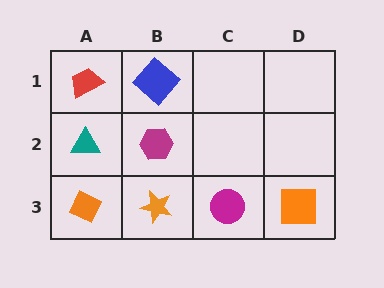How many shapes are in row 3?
4 shapes.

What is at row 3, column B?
An orange star.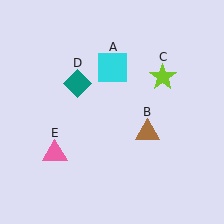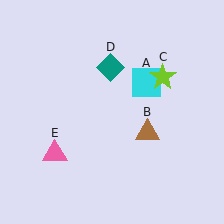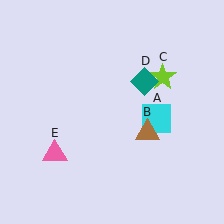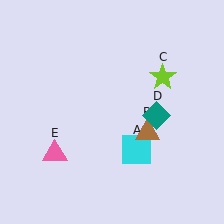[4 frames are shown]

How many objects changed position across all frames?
2 objects changed position: cyan square (object A), teal diamond (object D).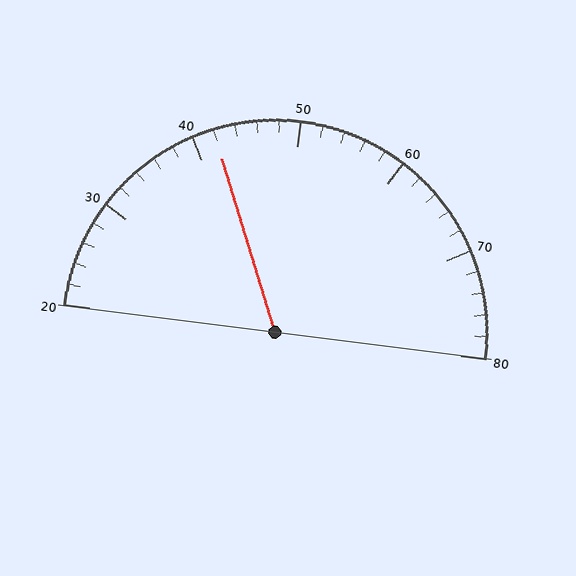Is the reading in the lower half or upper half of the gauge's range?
The reading is in the lower half of the range (20 to 80).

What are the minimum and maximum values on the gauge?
The gauge ranges from 20 to 80.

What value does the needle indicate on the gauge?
The needle indicates approximately 42.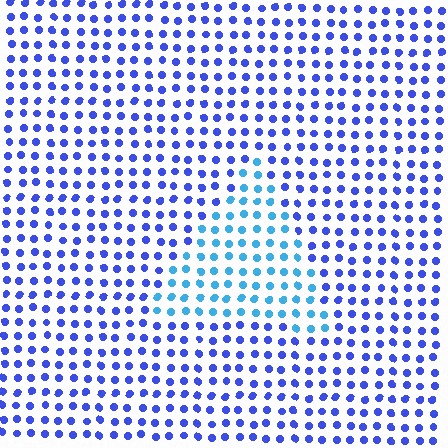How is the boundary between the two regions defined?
The boundary is defined purely by a slight shift in hue (about 35 degrees). Spacing, size, and orientation are identical on both sides.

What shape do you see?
I see a triangle.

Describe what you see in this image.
The image is filled with small blue elements in a uniform arrangement. A triangle-shaped region is visible where the elements are tinted to a slightly different hue, forming a subtle color boundary.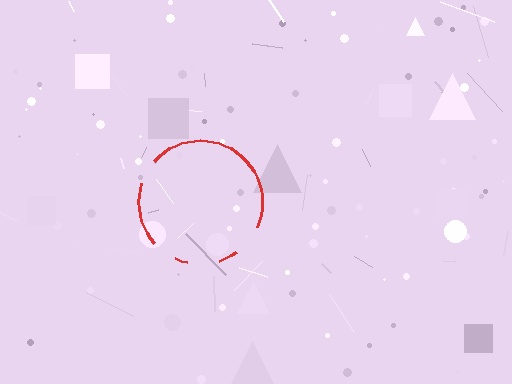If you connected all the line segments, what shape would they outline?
They would outline a circle.